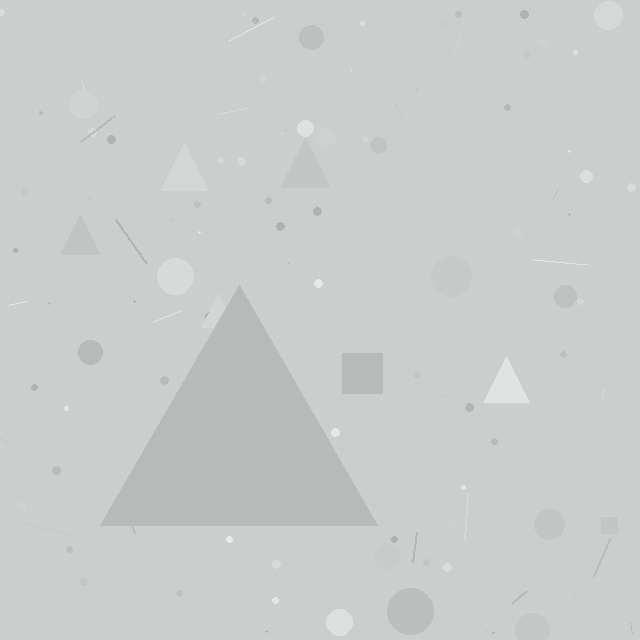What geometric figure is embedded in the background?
A triangle is embedded in the background.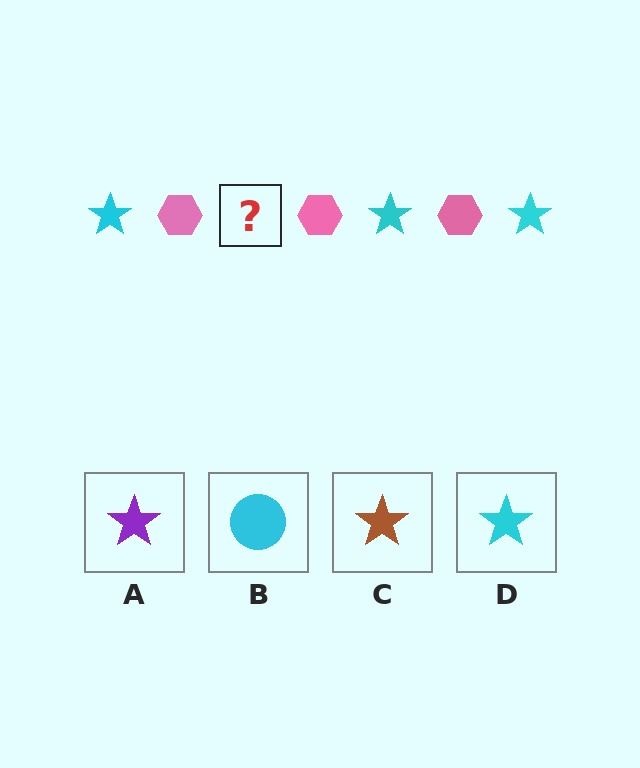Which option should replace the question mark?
Option D.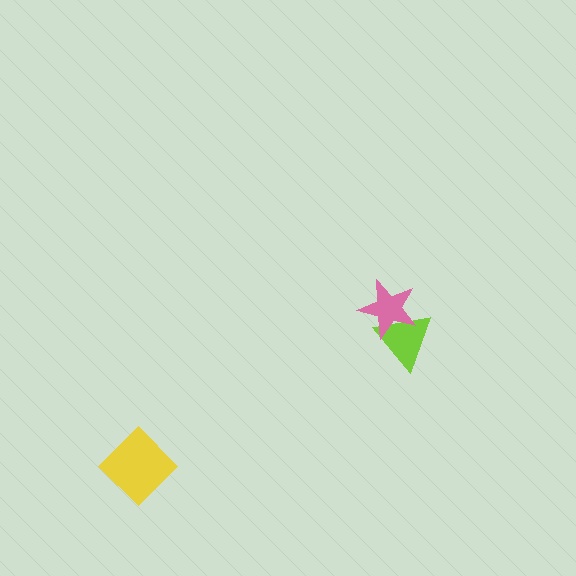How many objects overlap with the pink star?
1 object overlaps with the pink star.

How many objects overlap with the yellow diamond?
0 objects overlap with the yellow diamond.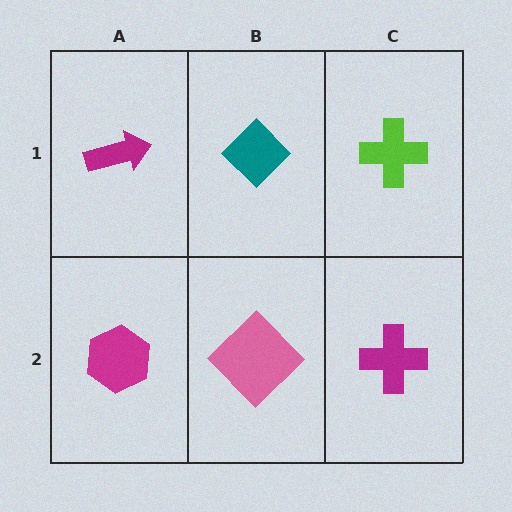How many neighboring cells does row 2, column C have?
2.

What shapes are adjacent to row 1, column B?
A pink diamond (row 2, column B), a magenta arrow (row 1, column A), a lime cross (row 1, column C).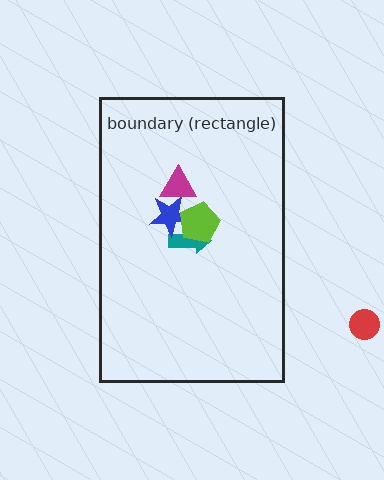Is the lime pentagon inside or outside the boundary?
Inside.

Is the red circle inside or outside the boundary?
Outside.